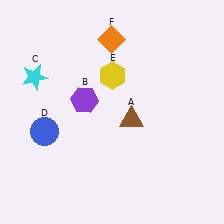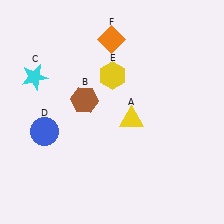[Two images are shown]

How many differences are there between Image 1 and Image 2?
There are 2 differences between the two images.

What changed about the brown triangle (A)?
In Image 1, A is brown. In Image 2, it changed to yellow.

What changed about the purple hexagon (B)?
In Image 1, B is purple. In Image 2, it changed to brown.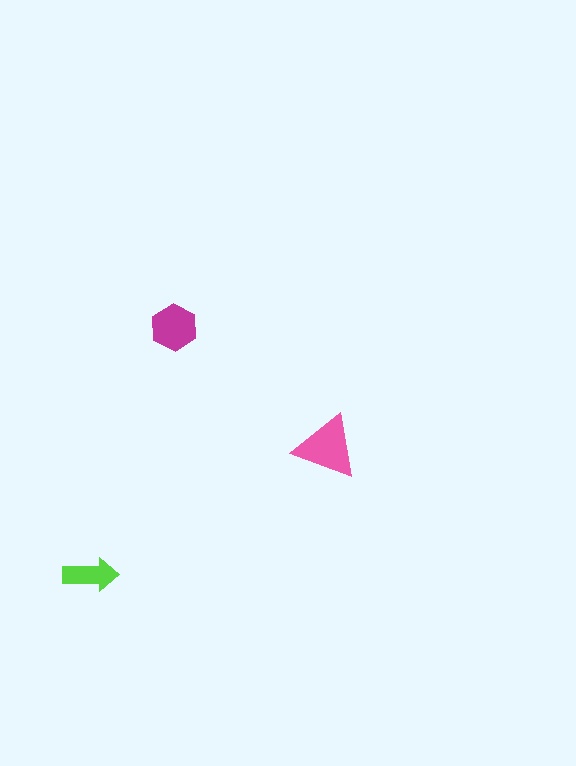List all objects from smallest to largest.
The lime arrow, the magenta hexagon, the pink triangle.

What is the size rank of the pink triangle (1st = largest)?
1st.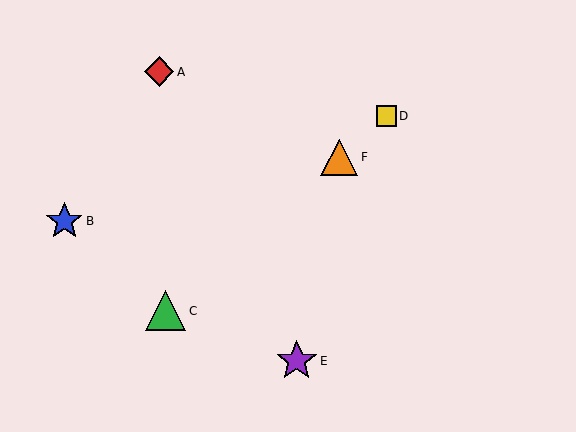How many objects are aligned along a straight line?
3 objects (C, D, F) are aligned along a straight line.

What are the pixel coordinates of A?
Object A is at (159, 72).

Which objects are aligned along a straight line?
Objects C, D, F are aligned along a straight line.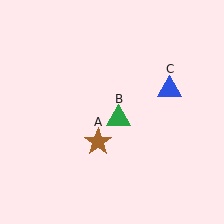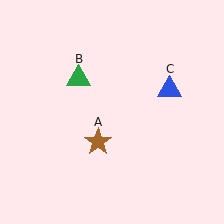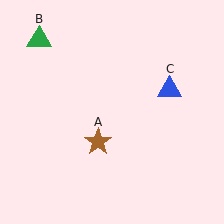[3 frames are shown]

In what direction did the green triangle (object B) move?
The green triangle (object B) moved up and to the left.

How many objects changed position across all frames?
1 object changed position: green triangle (object B).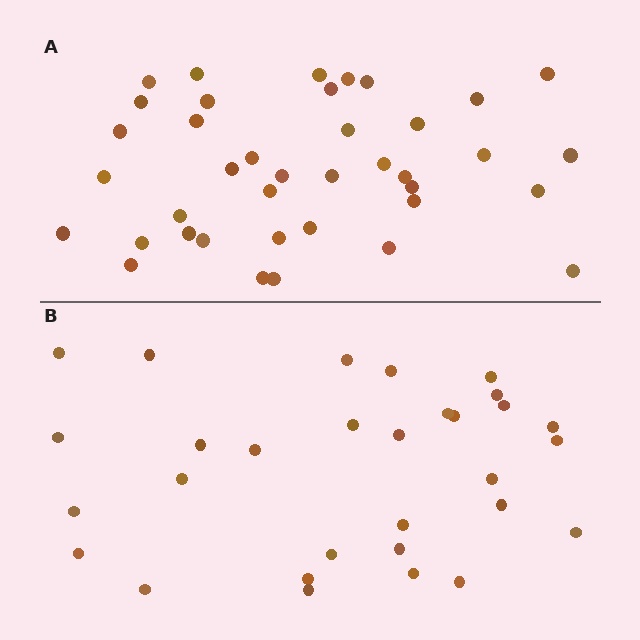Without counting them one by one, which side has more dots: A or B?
Region A (the top region) has more dots.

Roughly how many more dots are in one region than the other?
Region A has roughly 8 or so more dots than region B.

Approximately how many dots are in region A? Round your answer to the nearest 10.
About 40 dots. (The exact count is 39, which rounds to 40.)